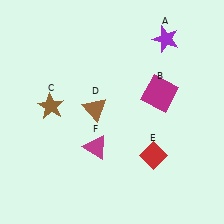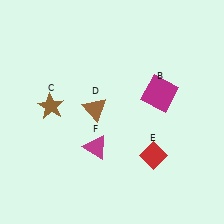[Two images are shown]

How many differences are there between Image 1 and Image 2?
There is 1 difference between the two images.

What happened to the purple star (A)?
The purple star (A) was removed in Image 2. It was in the top-right area of Image 1.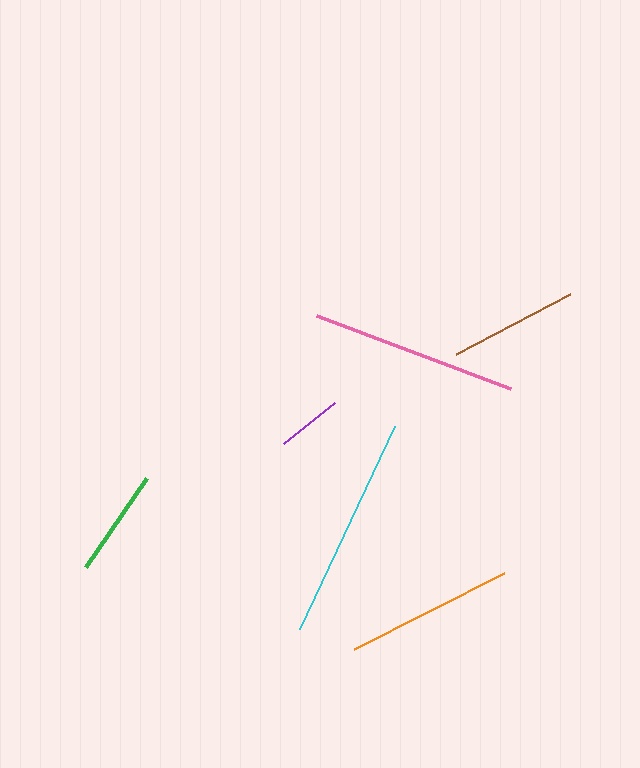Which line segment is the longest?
The cyan line is the longest at approximately 224 pixels.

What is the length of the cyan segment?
The cyan segment is approximately 224 pixels long.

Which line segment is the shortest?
The purple line is the shortest at approximately 65 pixels.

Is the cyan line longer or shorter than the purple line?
The cyan line is longer than the purple line.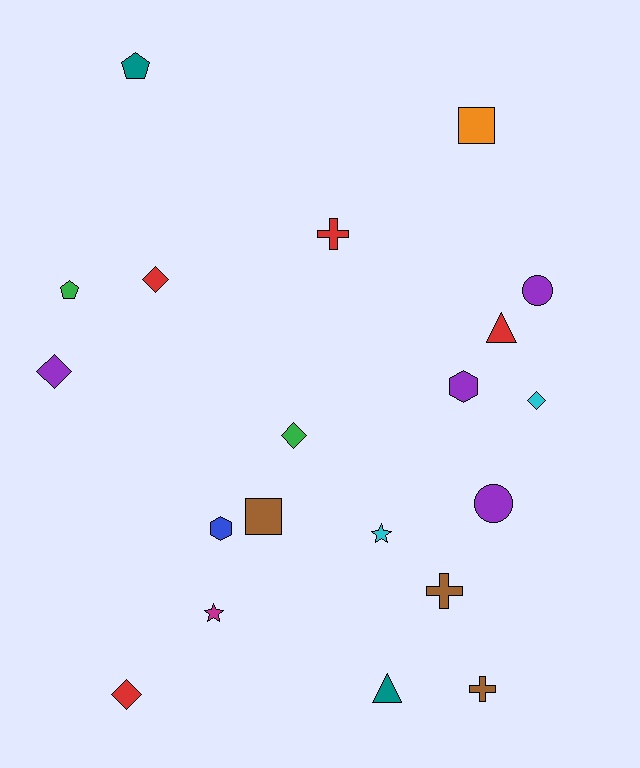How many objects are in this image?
There are 20 objects.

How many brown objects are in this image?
There are 3 brown objects.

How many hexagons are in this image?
There are 2 hexagons.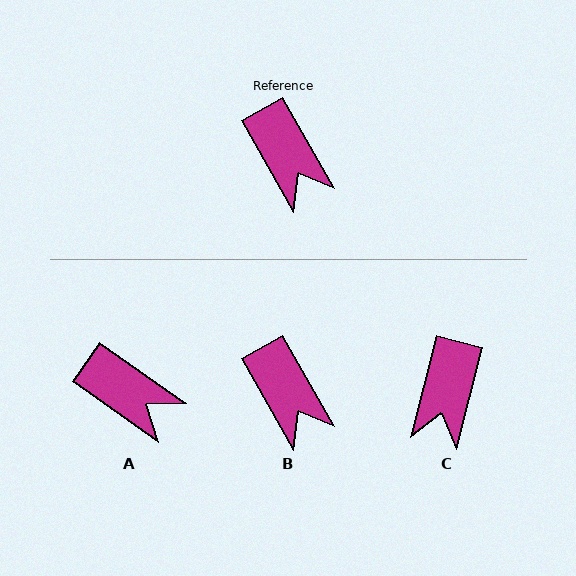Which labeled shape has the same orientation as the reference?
B.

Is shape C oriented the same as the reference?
No, it is off by about 44 degrees.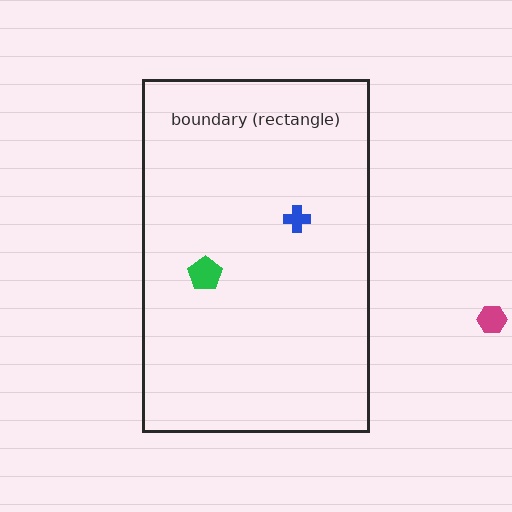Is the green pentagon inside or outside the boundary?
Inside.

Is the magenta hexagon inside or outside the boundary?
Outside.